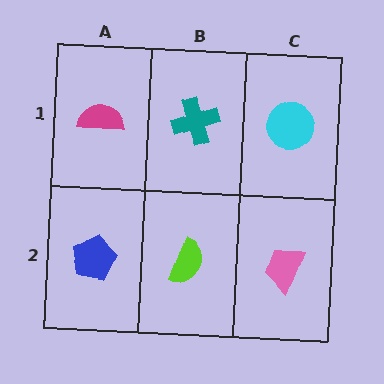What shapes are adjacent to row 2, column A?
A magenta semicircle (row 1, column A), a lime semicircle (row 2, column B).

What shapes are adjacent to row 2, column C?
A cyan circle (row 1, column C), a lime semicircle (row 2, column B).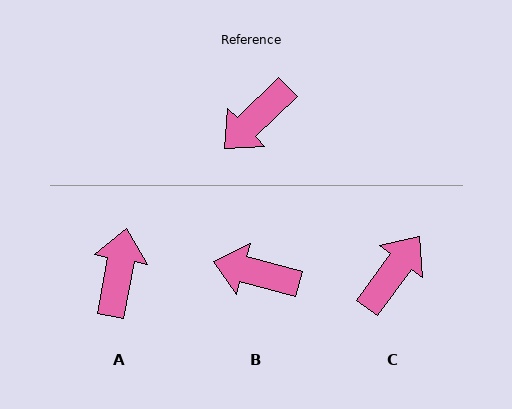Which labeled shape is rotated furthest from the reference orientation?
C, about 171 degrees away.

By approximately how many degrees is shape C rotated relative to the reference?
Approximately 171 degrees clockwise.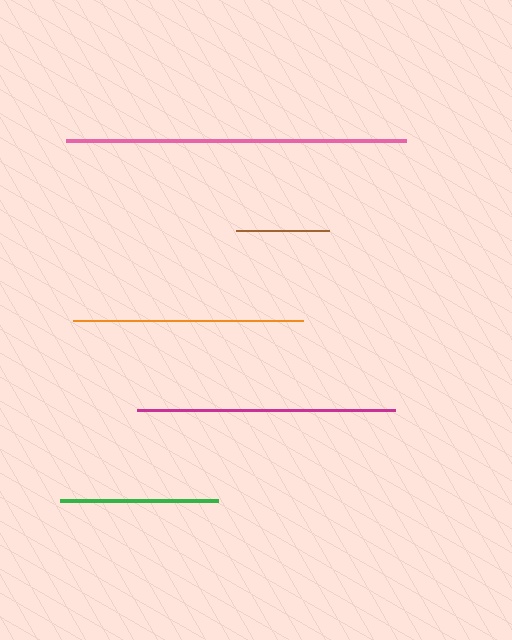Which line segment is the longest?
The pink line is the longest at approximately 340 pixels.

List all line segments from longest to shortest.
From longest to shortest: pink, magenta, orange, green, brown.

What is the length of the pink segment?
The pink segment is approximately 340 pixels long.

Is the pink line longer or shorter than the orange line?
The pink line is longer than the orange line.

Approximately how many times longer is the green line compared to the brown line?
The green line is approximately 1.7 times the length of the brown line.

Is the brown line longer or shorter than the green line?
The green line is longer than the brown line.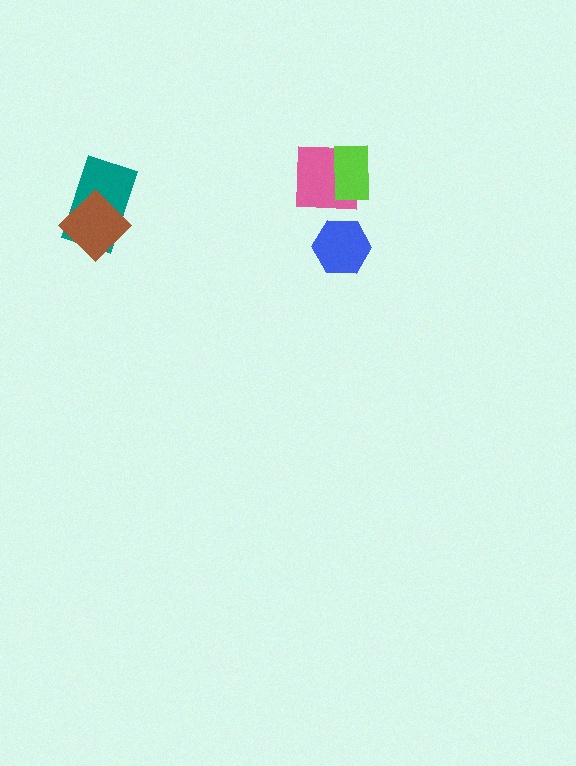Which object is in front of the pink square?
The lime rectangle is in front of the pink square.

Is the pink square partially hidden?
Yes, it is partially covered by another shape.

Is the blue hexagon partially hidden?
No, no other shape covers it.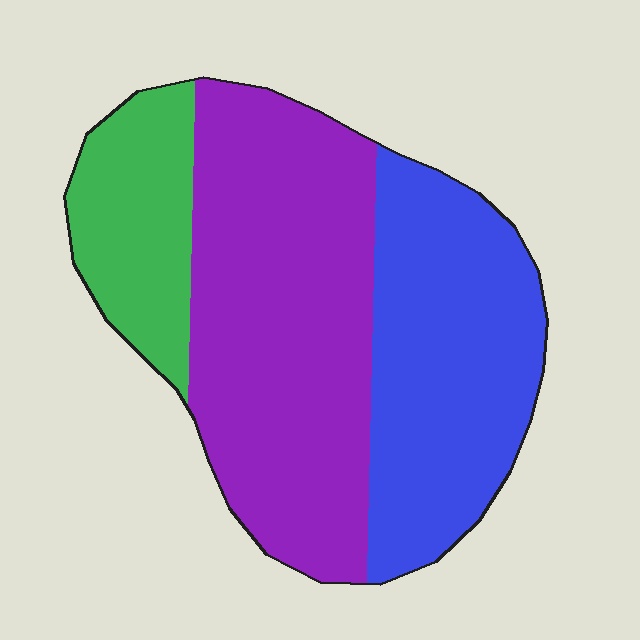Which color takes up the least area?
Green, at roughly 15%.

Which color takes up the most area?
Purple, at roughly 50%.